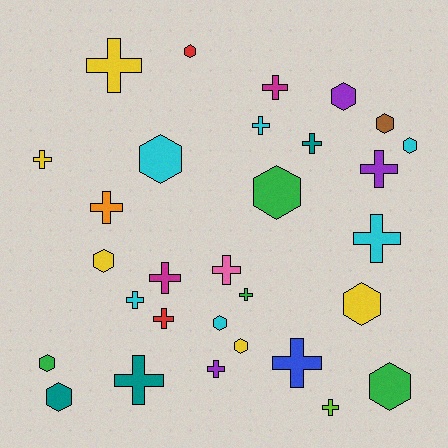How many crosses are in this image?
There are 17 crosses.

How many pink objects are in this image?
There is 1 pink object.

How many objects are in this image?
There are 30 objects.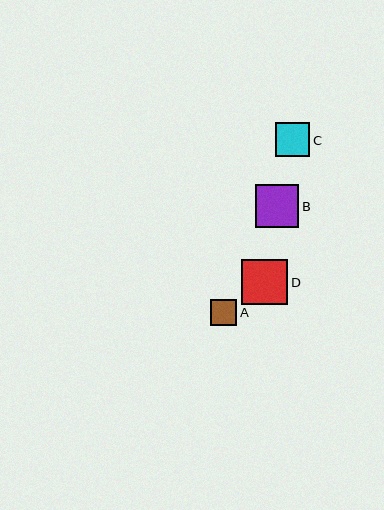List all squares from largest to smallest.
From largest to smallest: D, B, C, A.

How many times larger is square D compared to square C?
Square D is approximately 1.3 times the size of square C.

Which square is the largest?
Square D is the largest with a size of approximately 46 pixels.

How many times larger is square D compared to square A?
Square D is approximately 1.7 times the size of square A.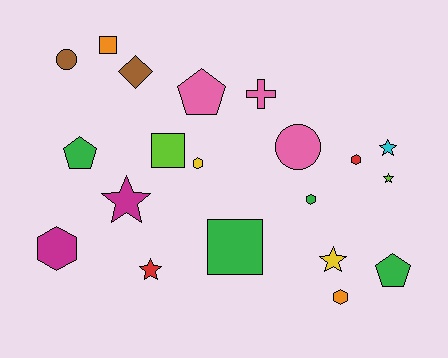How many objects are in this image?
There are 20 objects.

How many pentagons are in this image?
There are 3 pentagons.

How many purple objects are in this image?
There are no purple objects.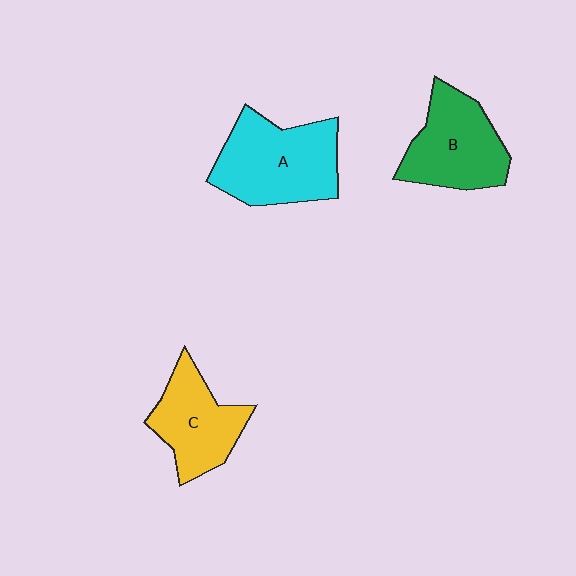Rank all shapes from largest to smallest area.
From largest to smallest: A (cyan), B (green), C (yellow).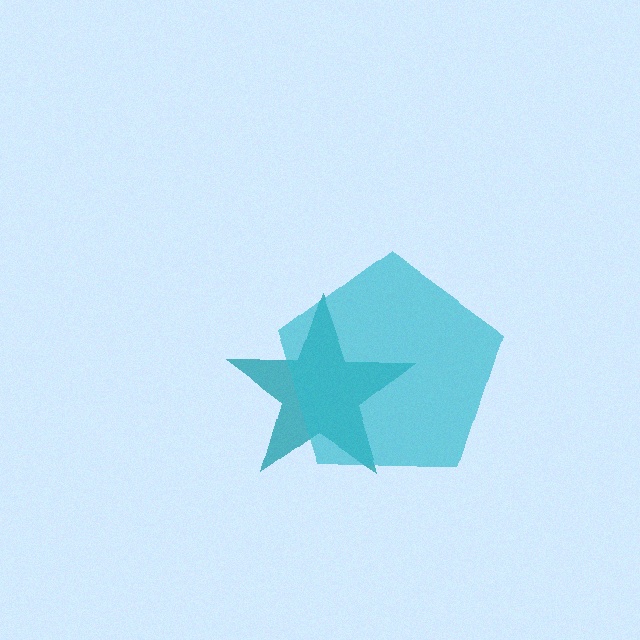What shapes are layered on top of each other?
The layered shapes are: a teal star, a cyan pentagon.